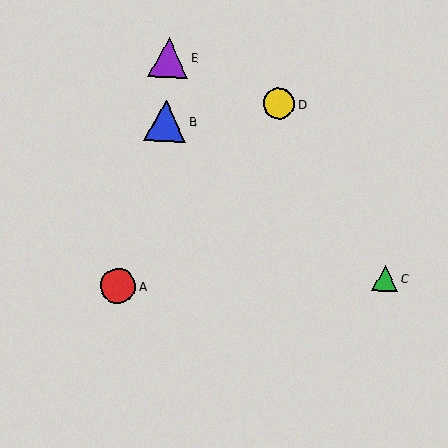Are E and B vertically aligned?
Yes, both are at x≈168.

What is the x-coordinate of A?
Object A is at x≈118.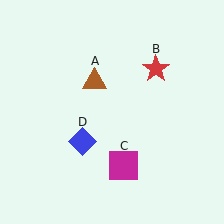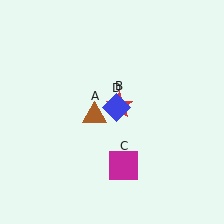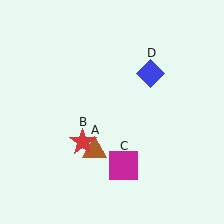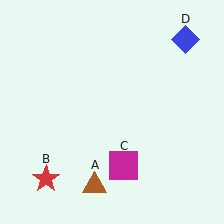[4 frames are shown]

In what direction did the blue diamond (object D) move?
The blue diamond (object D) moved up and to the right.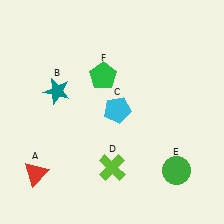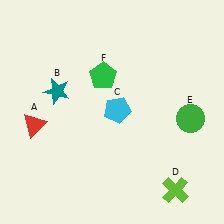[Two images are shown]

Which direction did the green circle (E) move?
The green circle (E) moved up.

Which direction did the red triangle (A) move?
The red triangle (A) moved up.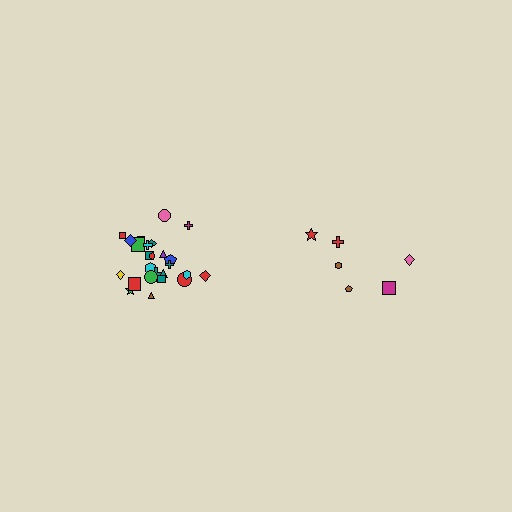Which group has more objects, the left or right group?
The left group.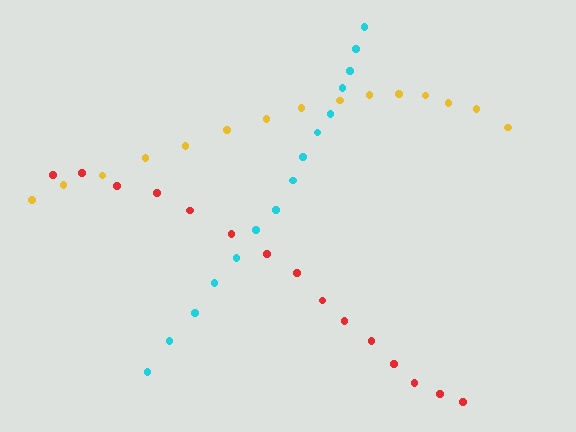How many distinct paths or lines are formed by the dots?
There are 3 distinct paths.